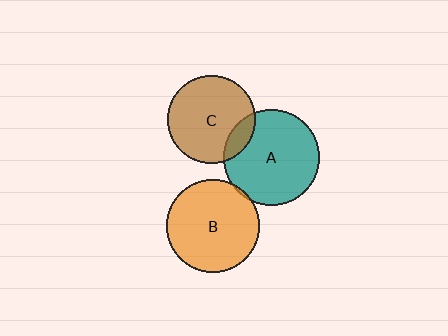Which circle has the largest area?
Circle A (teal).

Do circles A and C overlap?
Yes.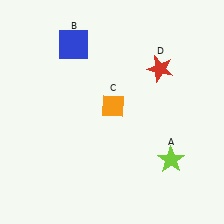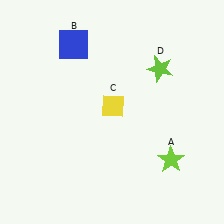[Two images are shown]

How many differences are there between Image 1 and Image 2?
There are 2 differences between the two images.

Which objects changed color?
C changed from orange to yellow. D changed from red to lime.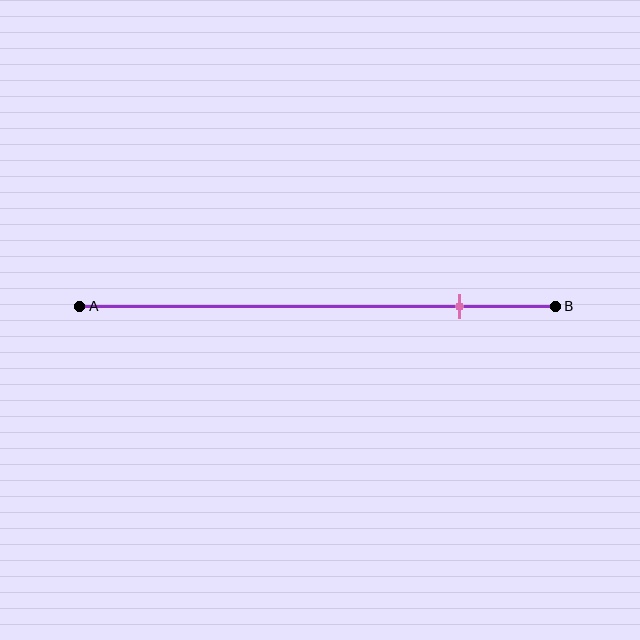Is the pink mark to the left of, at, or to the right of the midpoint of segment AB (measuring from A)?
The pink mark is to the right of the midpoint of segment AB.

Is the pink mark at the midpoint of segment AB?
No, the mark is at about 80% from A, not at the 50% midpoint.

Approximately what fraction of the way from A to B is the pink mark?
The pink mark is approximately 80% of the way from A to B.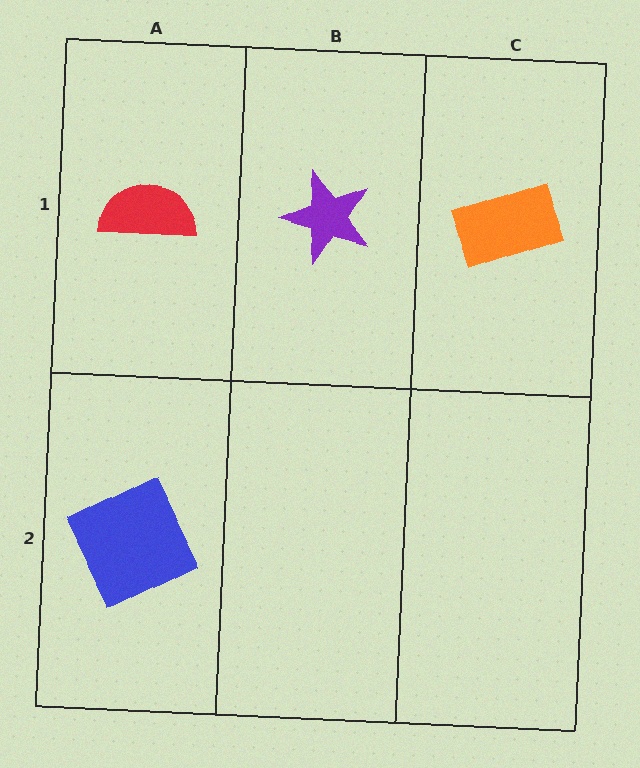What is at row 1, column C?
An orange rectangle.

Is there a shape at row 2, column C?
No, that cell is empty.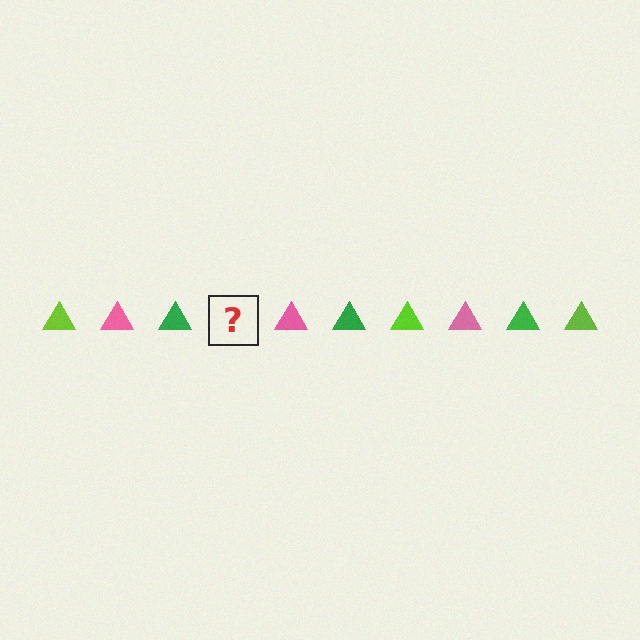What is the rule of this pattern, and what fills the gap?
The rule is that the pattern cycles through lime, pink, green triangles. The gap should be filled with a lime triangle.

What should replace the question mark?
The question mark should be replaced with a lime triangle.